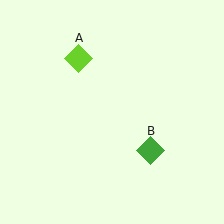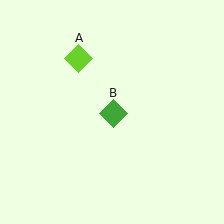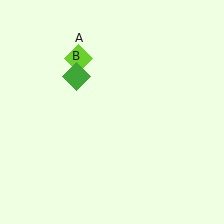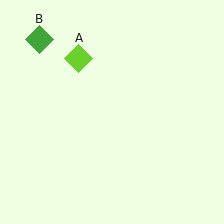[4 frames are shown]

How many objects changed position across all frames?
1 object changed position: green diamond (object B).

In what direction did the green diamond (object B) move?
The green diamond (object B) moved up and to the left.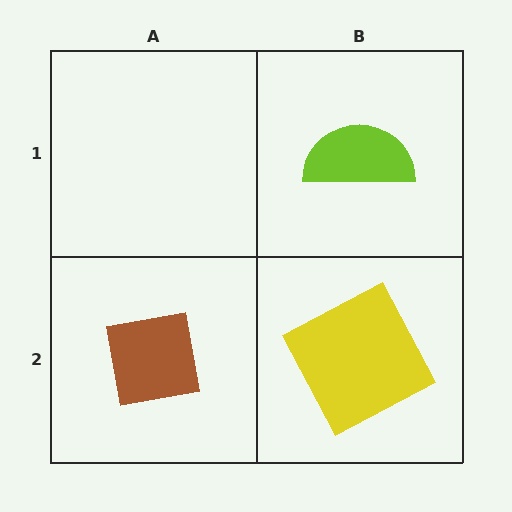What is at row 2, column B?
A yellow square.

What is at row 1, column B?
A lime semicircle.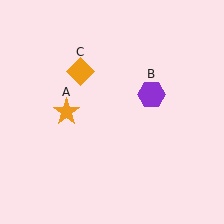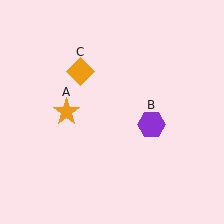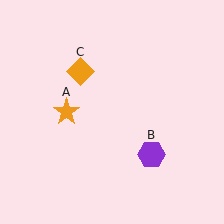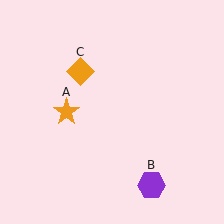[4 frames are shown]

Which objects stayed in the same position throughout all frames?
Orange star (object A) and orange diamond (object C) remained stationary.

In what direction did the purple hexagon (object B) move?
The purple hexagon (object B) moved down.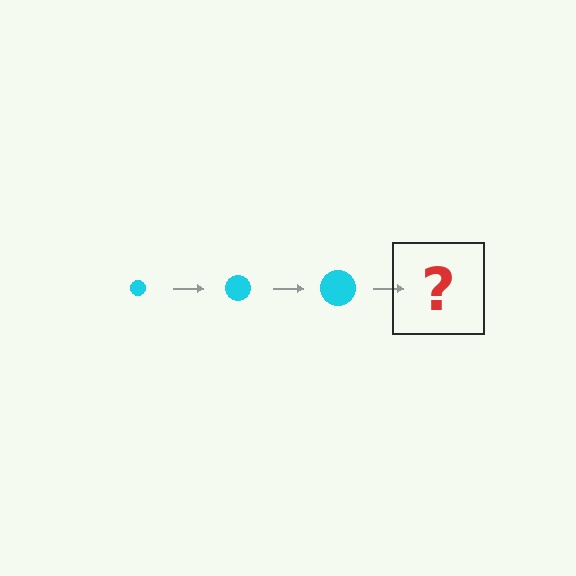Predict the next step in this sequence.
The next step is a cyan circle, larger than the previous one.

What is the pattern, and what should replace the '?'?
The pattern is that the circle gets progressively larger each step. The '?' should be a cyan circle, larger than the previous one.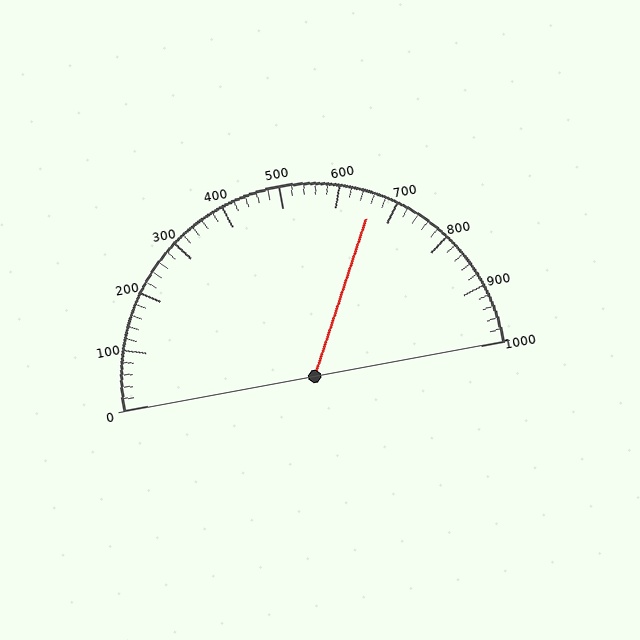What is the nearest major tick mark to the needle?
The nearest major tick mark is 700.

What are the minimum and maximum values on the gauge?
The gauge ranges from 0 to 1000.